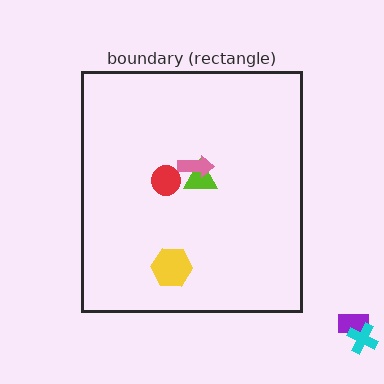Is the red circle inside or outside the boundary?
Inside.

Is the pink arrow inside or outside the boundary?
Inside.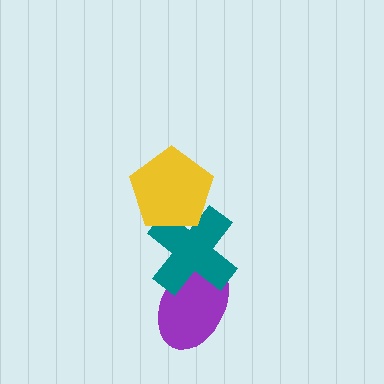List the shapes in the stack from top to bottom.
From top to bottom: the yellow pentagon, the teal cross, the purple ellipse.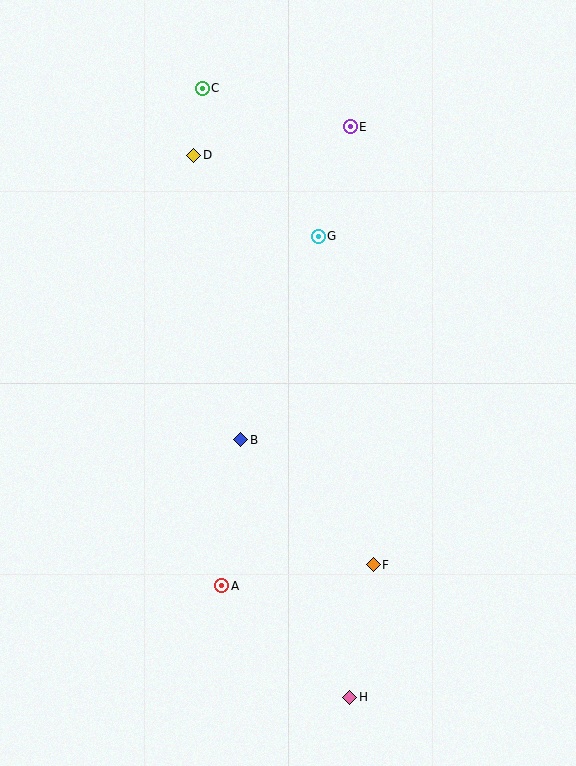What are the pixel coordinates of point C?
Point C is at (202, 88).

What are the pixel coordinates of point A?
Point A is at (222, 586).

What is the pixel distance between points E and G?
The distance between E and G is 114 pixels.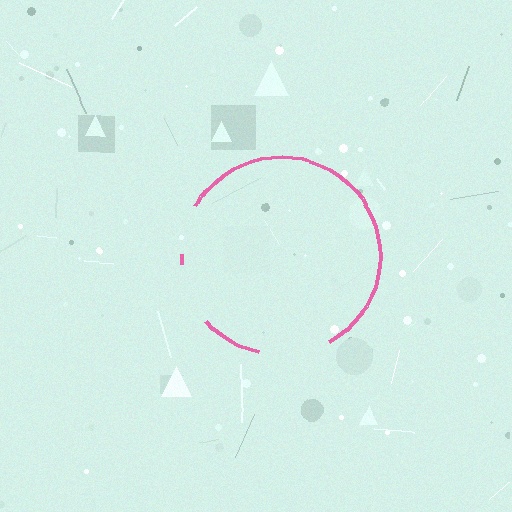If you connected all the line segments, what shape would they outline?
They would outline a circle.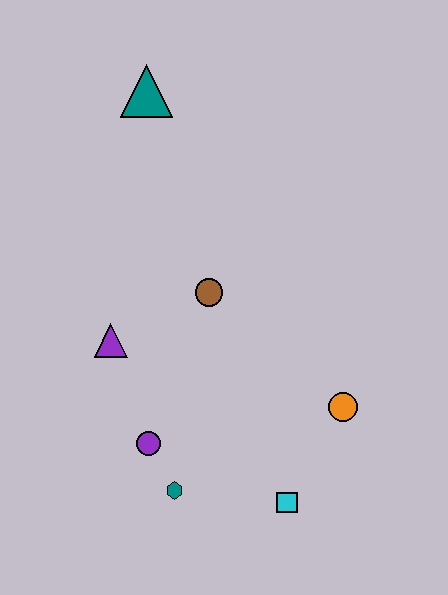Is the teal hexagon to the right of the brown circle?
No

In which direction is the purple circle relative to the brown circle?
The purple circle is below the brown circle.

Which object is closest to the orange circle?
The cyan square is closest to the orange circle.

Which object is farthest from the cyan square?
The teal triangle is farthest from the cyan square.